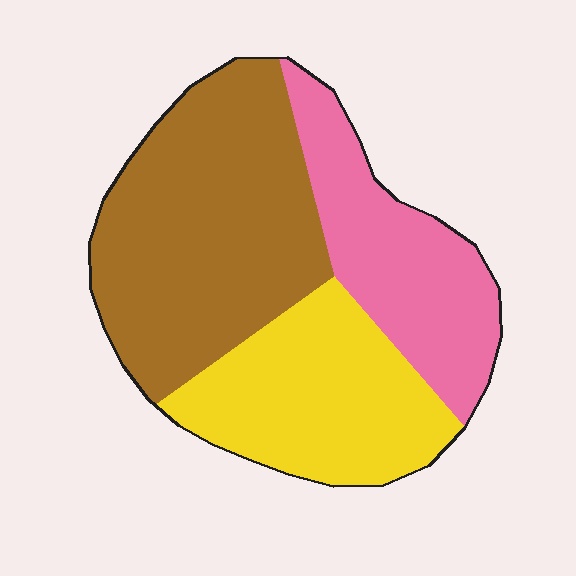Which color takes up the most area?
Brown, at roughly 45%.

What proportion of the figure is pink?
Pink covers roughly 25% of the figure.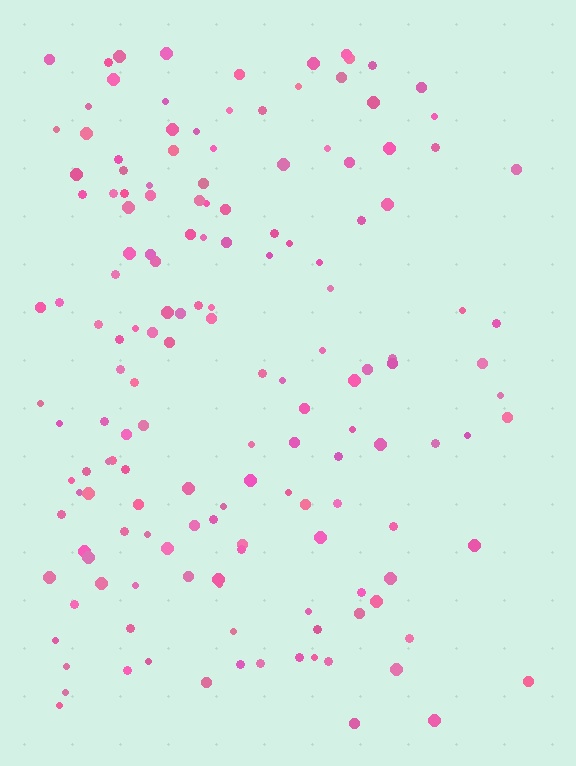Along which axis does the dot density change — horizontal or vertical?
Horizontal.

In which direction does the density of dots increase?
From right to left, with the left side densest.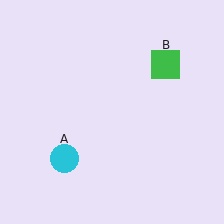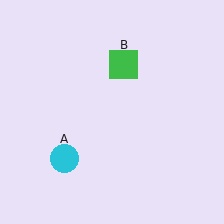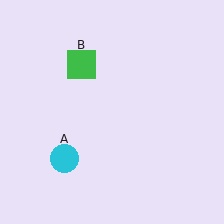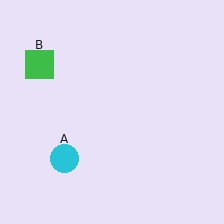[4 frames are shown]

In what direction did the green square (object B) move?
The green square (object B) moved left.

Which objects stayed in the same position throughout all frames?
Cyan circle (object A) remained stationary.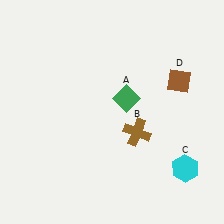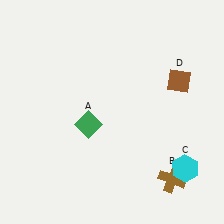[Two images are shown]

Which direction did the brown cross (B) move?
The brown cross (B) moved down.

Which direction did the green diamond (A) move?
The green diamond (A) moved left.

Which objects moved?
The objects that moved are: the green diamond (A), the brown cross (B).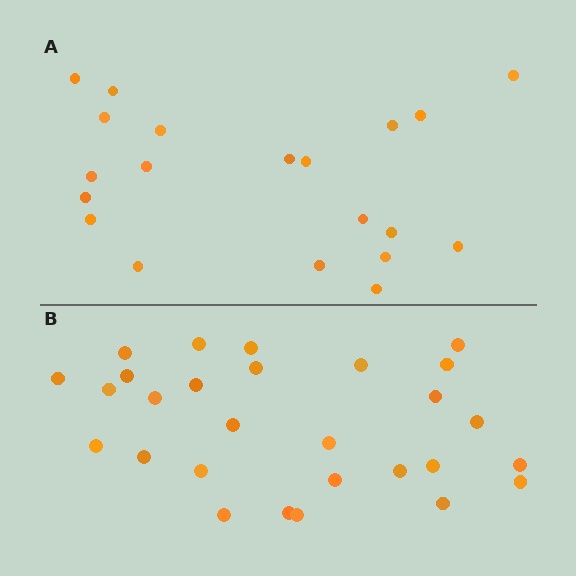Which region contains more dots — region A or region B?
Region B (the bottom region) has more dots.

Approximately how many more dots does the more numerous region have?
Region B has roughly 8 or so more dots than region A.